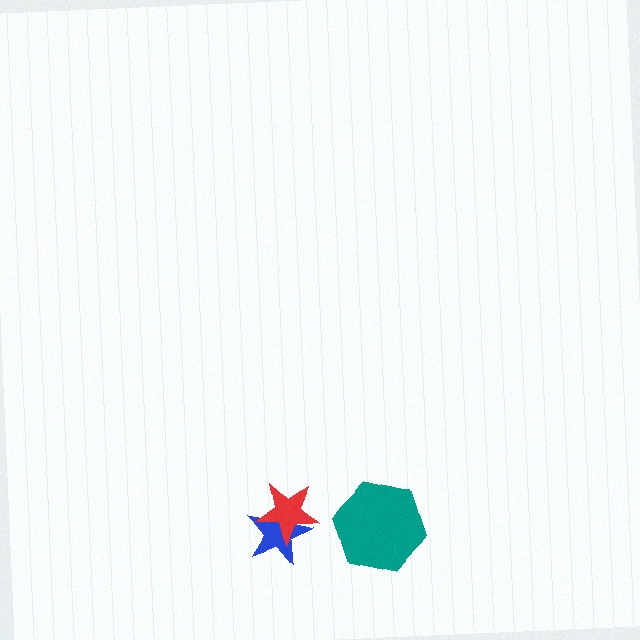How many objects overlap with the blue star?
1 object overlaps with the blue star.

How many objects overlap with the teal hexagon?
0 objects overlap with the teal hexagon.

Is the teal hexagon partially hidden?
No, no other shape covers it.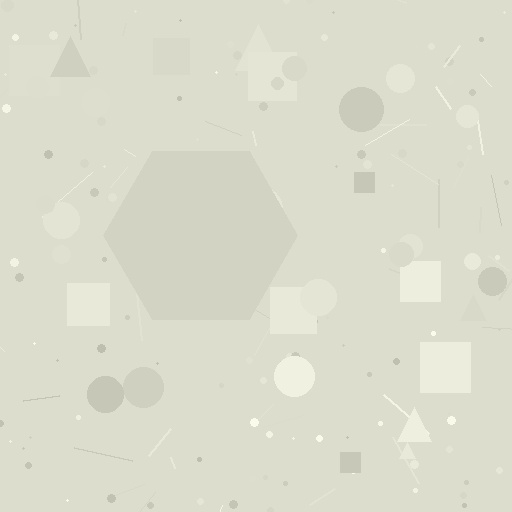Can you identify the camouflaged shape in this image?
The camouflaged shape is a hexagon.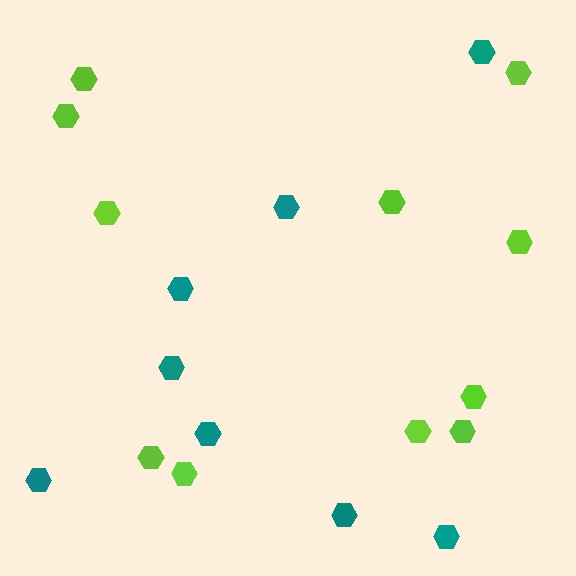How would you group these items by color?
There are 2 groups: one group of teal hexagons (8) and one group of lime hexagons (11).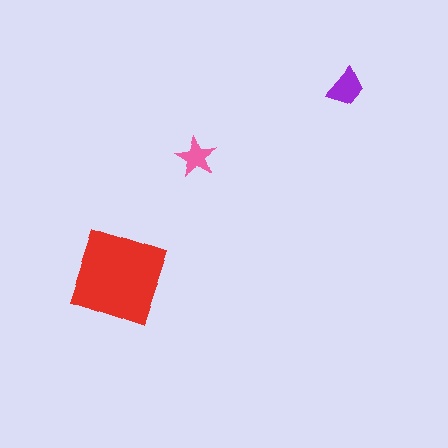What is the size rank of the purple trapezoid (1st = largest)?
2nd.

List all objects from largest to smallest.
The red square, the purple trapezoid, the pink star.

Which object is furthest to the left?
The red square is leftmost.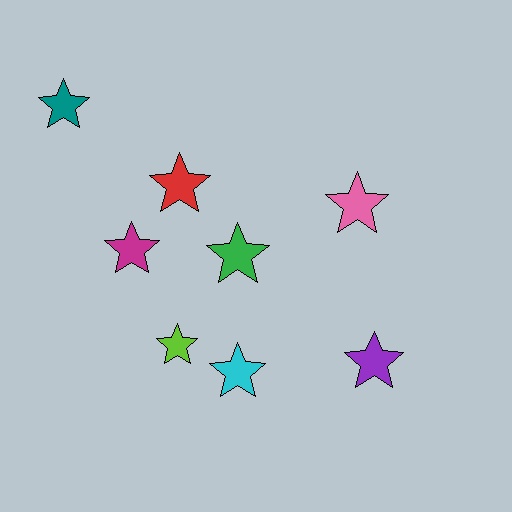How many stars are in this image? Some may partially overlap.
There are 8 stars.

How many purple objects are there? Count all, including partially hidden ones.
There is 1 purple object.